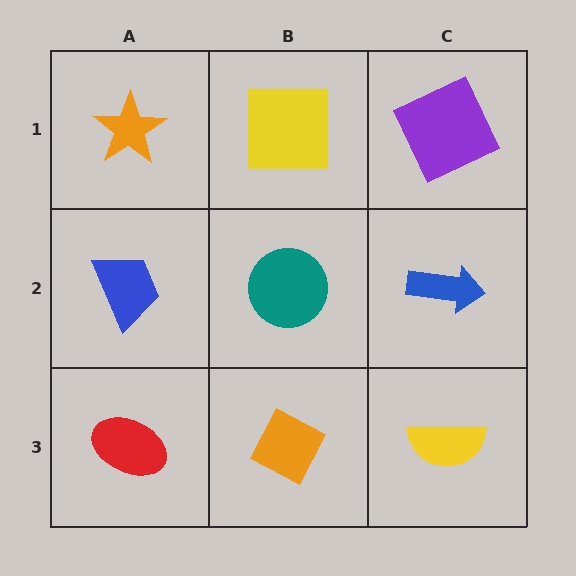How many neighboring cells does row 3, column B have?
3.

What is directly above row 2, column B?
A yellow square.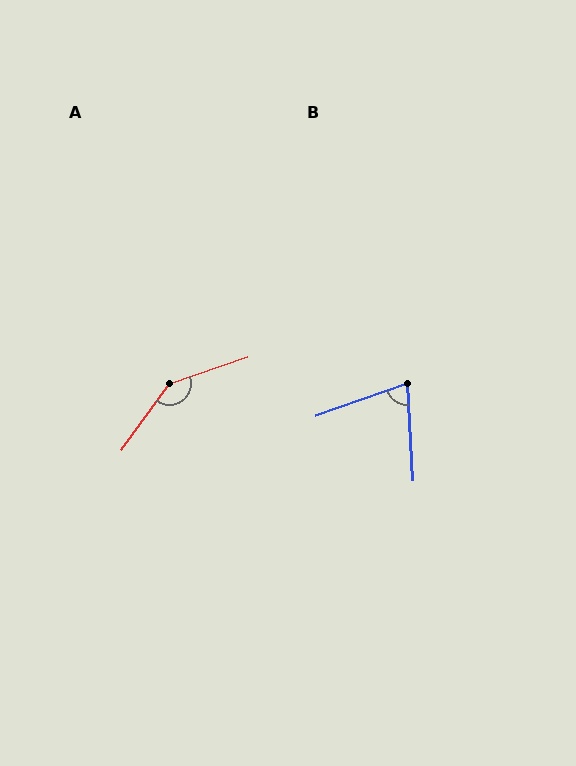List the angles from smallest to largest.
B (73°), A (144°).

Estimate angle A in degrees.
Approximately 144 degrees.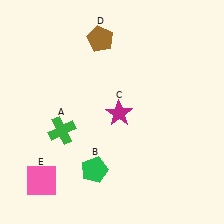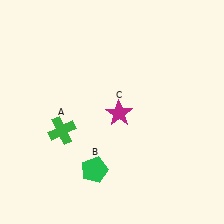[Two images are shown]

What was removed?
The pink square (E), the brown pentagon (D) were removed in Image 2.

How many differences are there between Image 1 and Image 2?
There are 2 differences between the two images.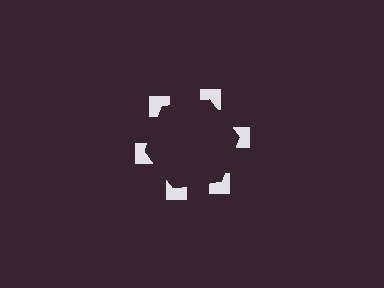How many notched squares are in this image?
There are 6 — one at each vertex of the illusory hexagon.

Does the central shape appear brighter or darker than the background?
It typically appears slightly darker than the background, even though no actual brightness change is drawn.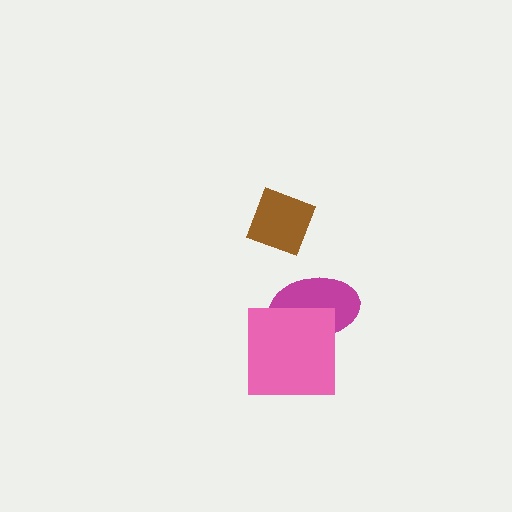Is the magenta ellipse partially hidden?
Yes, it is partially covered by another shape.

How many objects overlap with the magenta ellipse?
1 object overlaps with the magenta ellipse.